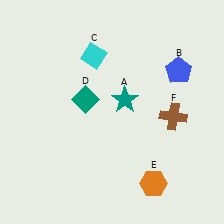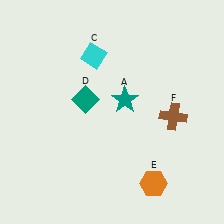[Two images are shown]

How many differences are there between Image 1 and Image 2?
There is 1 difference between the two images.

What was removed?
The blue pentagon (B) was removed in Image 2.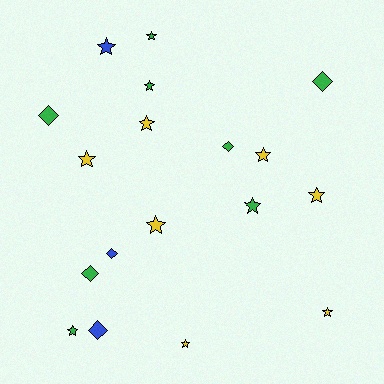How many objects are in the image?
There are 18 objects.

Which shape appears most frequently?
Star, with 12 objects.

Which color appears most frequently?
Green, with 8 objects.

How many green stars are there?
There are 4 green stars.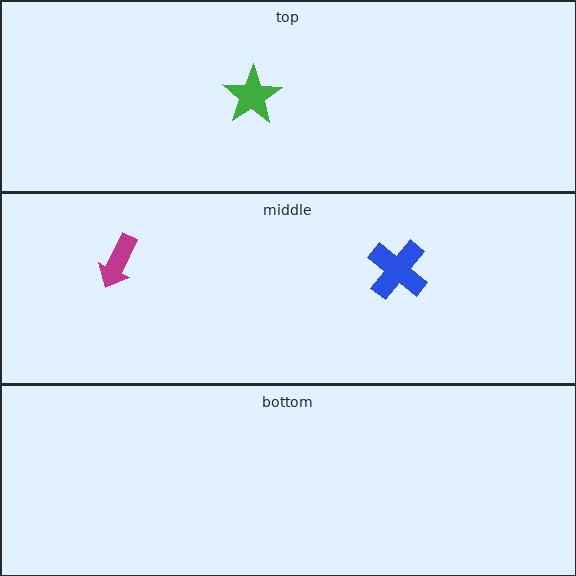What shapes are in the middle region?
The magenta arrow, the blue cross.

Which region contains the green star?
The top region.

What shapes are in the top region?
The green star.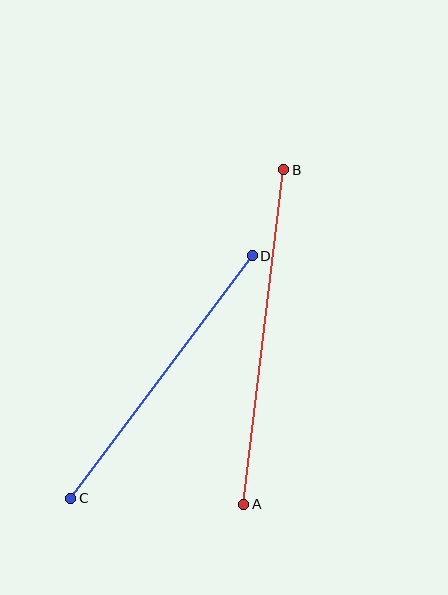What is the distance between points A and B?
The distance is approximately 337 pixels.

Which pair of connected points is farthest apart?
Points A and B are farthest apart.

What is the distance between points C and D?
The distance is approximately 303 pixels.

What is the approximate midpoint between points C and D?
The midpoint is at approximately (161, 377) pixels.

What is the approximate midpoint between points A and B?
The midpoint is at approximately (264, 337) pixels.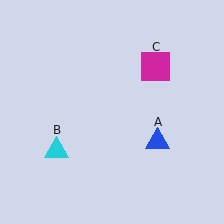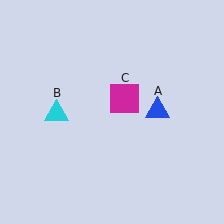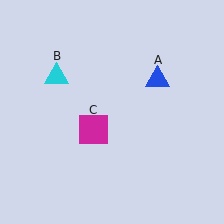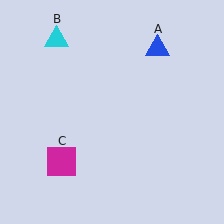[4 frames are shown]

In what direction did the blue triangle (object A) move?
The blue triangle (object A) moved up.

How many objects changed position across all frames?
3 objects changed position: blue triangle (object A), cyan triangle (object B), magenta square (object C).